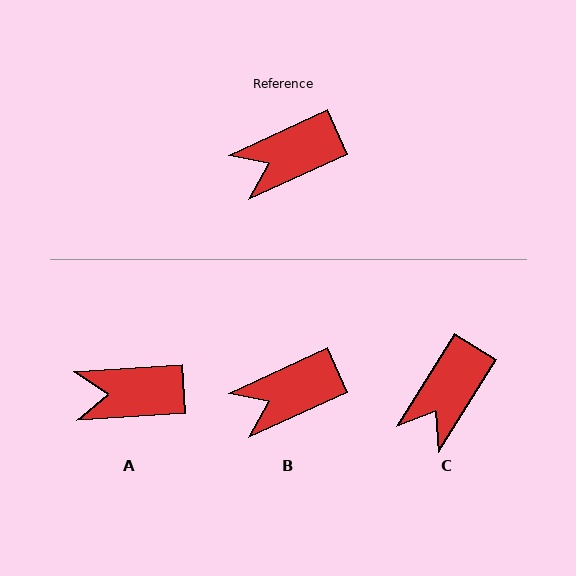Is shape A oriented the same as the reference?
No, it is off by about 21 degrees.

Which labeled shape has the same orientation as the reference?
B.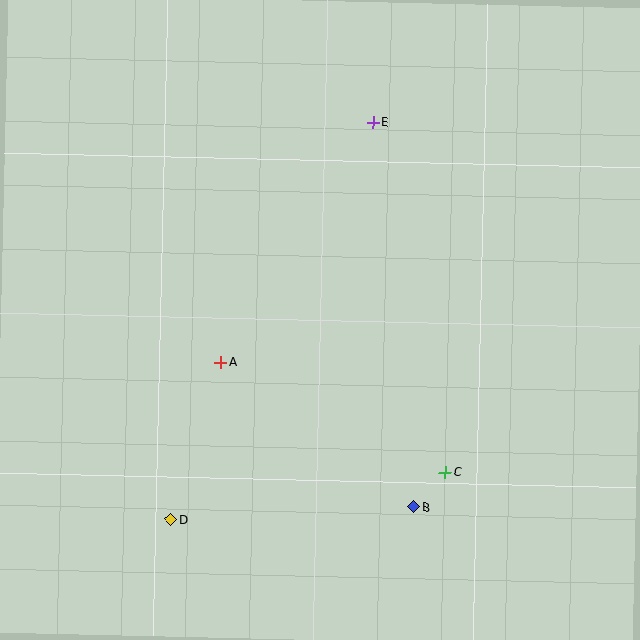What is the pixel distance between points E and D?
The distance between E and D is 445 pixels.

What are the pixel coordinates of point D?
Point D is at (171, 520).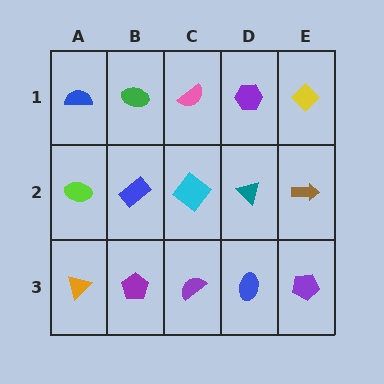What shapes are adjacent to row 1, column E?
A brown arrow (row 2, column E), a purple hexagon (row 1, column D).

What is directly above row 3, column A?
A lime ellipse.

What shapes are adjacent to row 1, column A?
A lime ellipse (row 2, column A), a green ellipse (row 1, column B).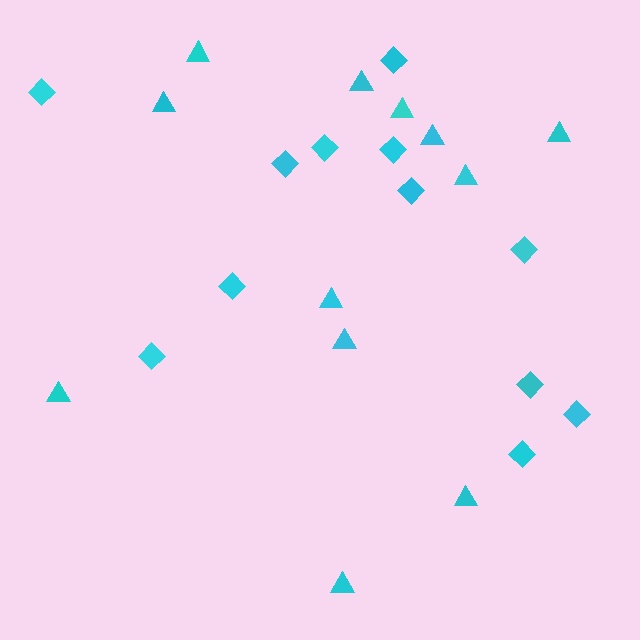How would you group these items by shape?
There are 2 groups: one group of triangles (12) and one group of diamonds (12).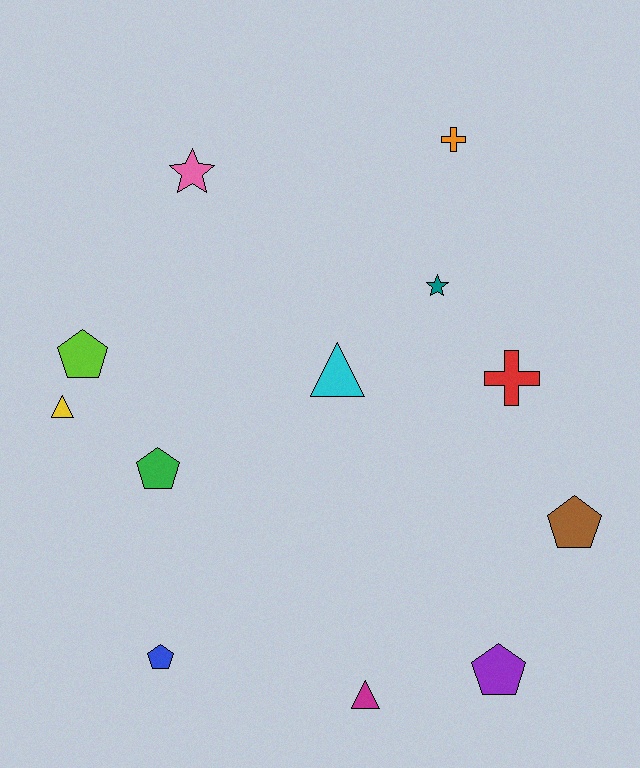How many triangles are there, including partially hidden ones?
There are 3 triangles.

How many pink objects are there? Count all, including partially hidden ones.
There is 1 pink object.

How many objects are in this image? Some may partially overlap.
There are 12 objects.